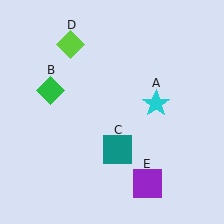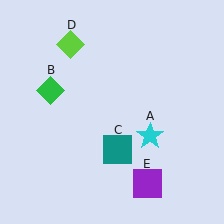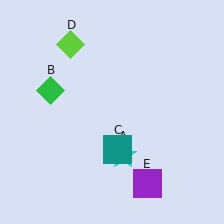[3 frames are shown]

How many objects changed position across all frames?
1 object changed position: cyan star (object A).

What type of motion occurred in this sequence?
The cyan star (object A) rotated clockwise around the center of the scene.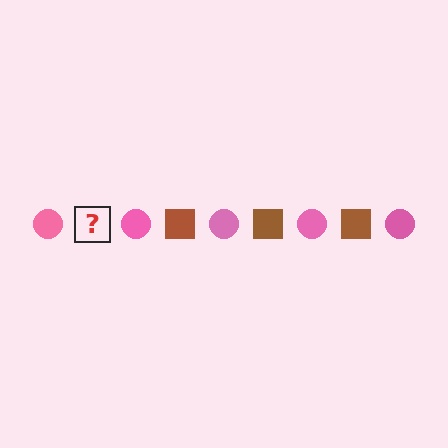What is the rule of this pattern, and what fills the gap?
The rule is that the pattern alternates between pink circle and brown square. The gap should be filled with a brown square.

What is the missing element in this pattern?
The missing element is a brown square.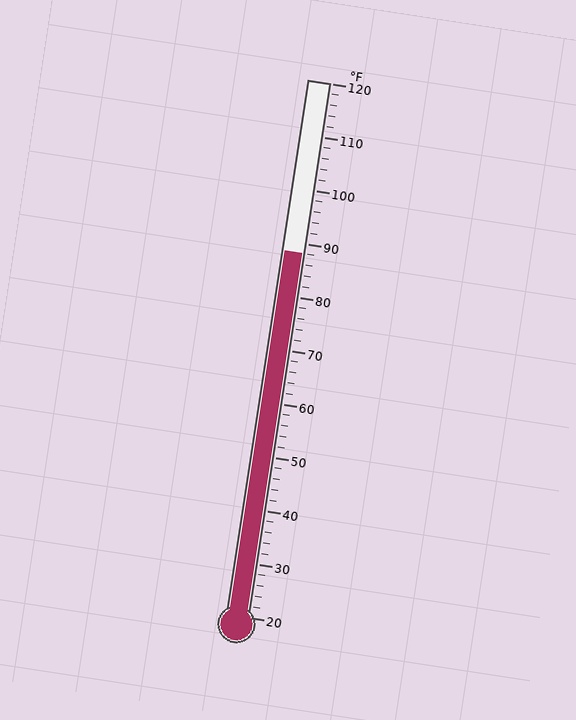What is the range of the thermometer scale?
The thermometer scale ranges from 20°F to 120°F.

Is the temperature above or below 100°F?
The temperature is below 100°F.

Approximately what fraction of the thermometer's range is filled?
The thermometer is filled to approximately 70% of its range.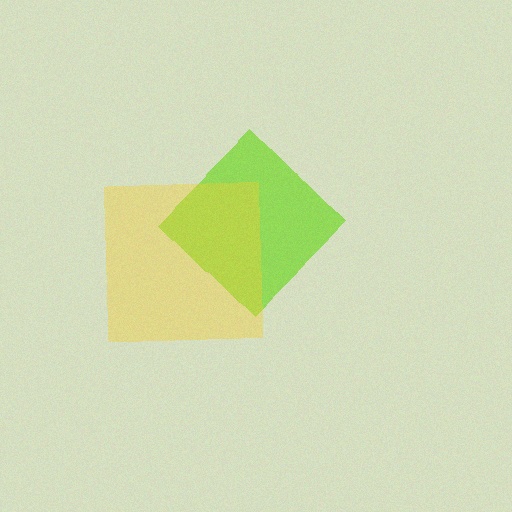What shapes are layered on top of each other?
The layered shapes are: a lime diamond, a yellow square.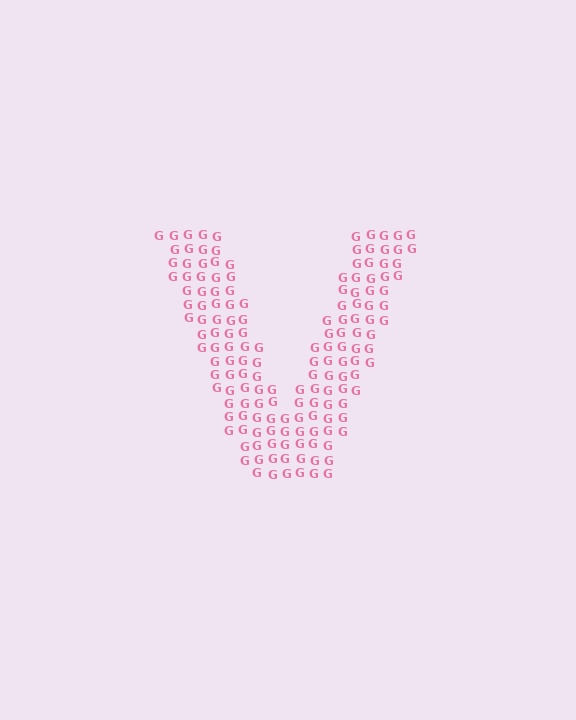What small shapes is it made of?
It is made of small letter G's.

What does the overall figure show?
The overall figure shows the letter V.